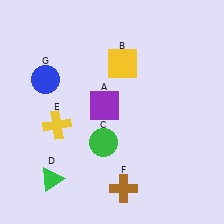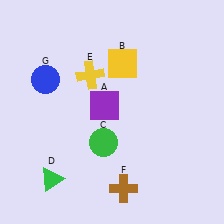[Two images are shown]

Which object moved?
The yellow cross (E) moved up.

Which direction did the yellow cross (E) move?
The yellow cross (E) moved up.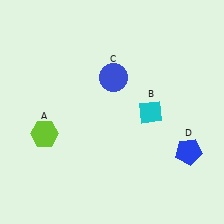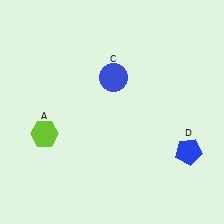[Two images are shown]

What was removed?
The cyan diamond (B) was removed in Image 2.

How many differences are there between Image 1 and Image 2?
There is 1 difference between the two images.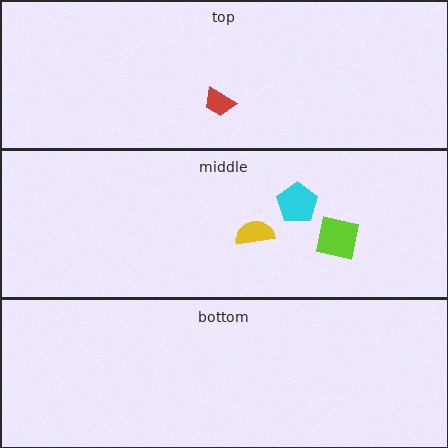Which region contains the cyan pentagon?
The middle region.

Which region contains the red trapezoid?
The top region.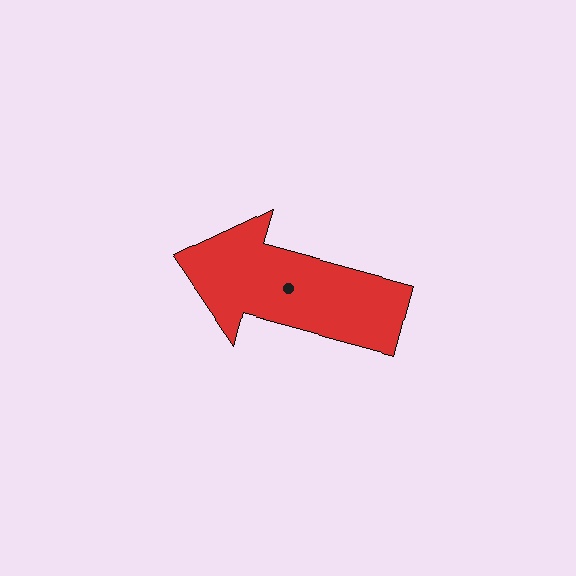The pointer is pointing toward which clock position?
Roughly 10 o'clock.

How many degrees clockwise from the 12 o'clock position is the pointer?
Approximately 285 degrees.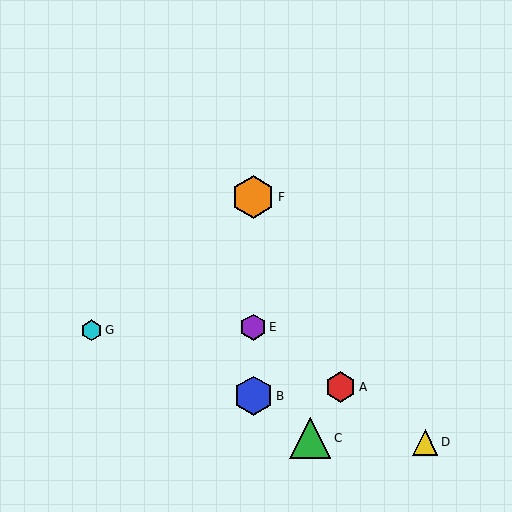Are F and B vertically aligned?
Yes, both are at x≈253.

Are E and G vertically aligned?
No, E is at x≈253 and G is at x≈92.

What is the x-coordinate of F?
Object F is at x≈253.